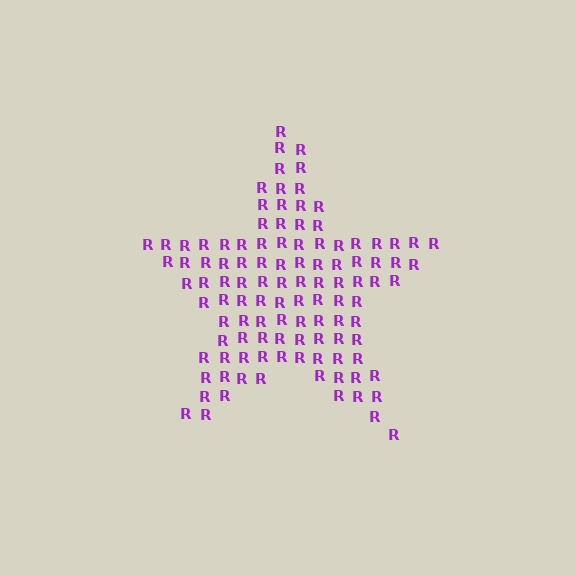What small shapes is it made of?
It is made of small letter R's.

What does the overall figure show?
The overall figure shows a star.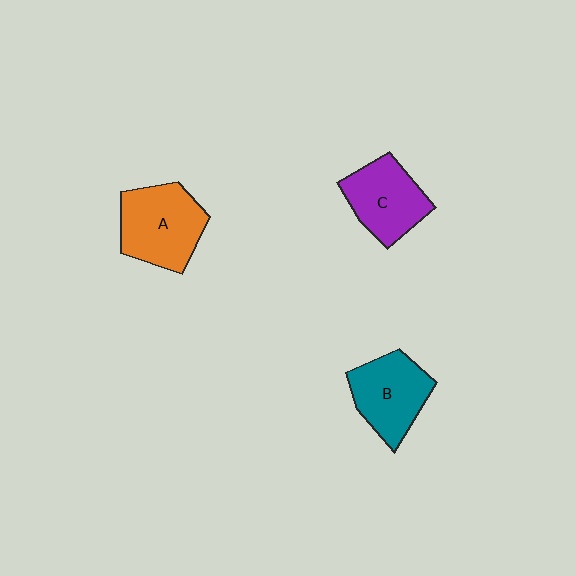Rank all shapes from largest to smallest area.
From largest to smallest: A (orange), B (teal), C (purple).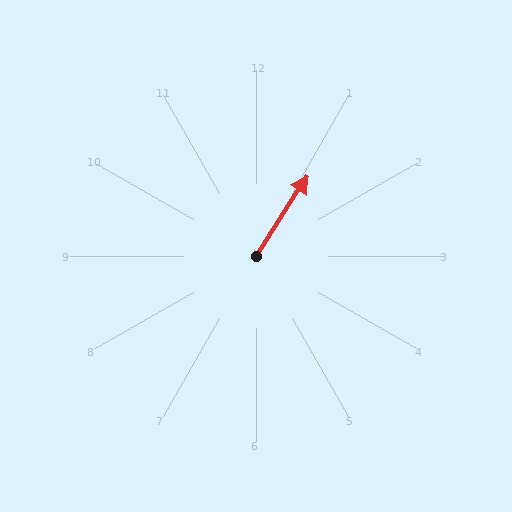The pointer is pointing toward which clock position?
Roughly 1 o'clock.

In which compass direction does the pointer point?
Northeast.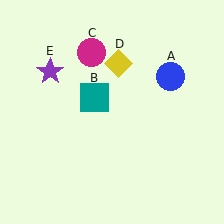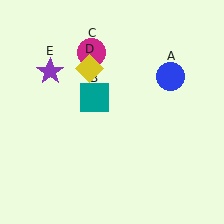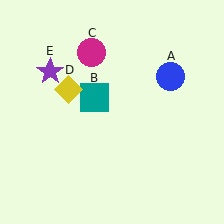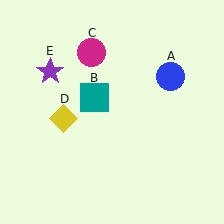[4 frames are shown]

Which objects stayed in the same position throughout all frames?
Blue circle (object A) and teal square (object B) and magenta circle (object C) and purple star (object E) remained stationary.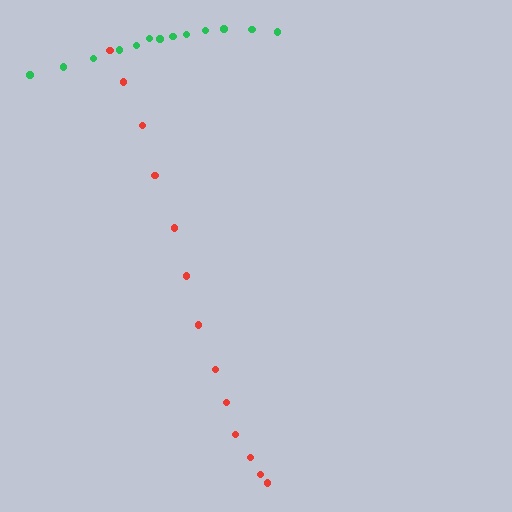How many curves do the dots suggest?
There are 2 distinct paths.